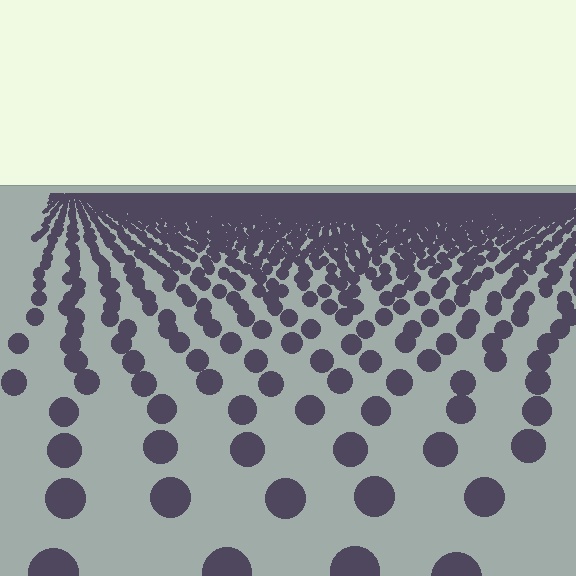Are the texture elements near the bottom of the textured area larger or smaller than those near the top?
Larger. Near the bottom, elements are closer to the viewer and appear at a bigger on-screen size.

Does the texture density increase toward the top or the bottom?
Density increases toward the top.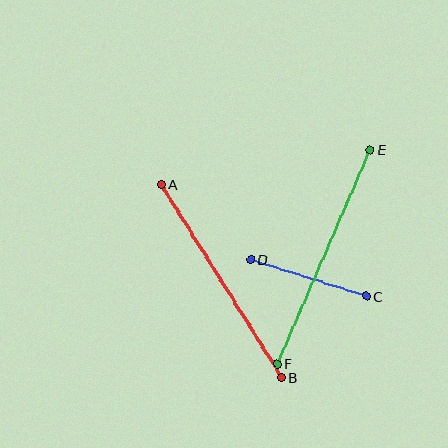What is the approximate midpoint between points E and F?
The midpoint is at approximately (323, 257) pixels.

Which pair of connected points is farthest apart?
Points E and F are farthest apart.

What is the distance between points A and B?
The distance is approximately 228 pixels.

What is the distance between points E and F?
The distance is approximately 233 pixels.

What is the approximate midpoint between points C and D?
The midpoint is at approximately (309, 278) pixels.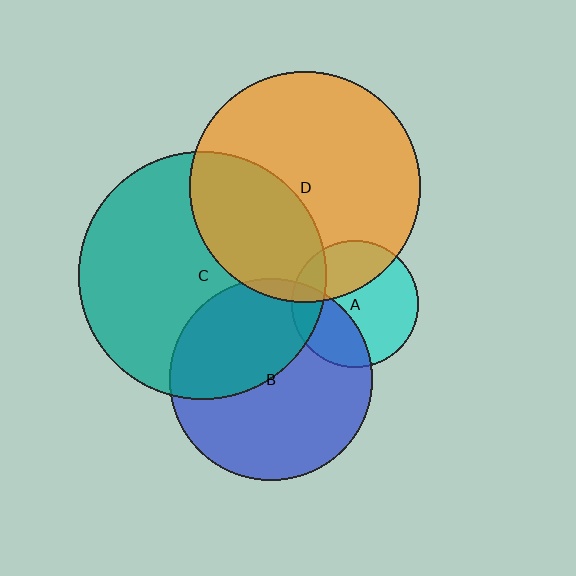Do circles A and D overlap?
Yes.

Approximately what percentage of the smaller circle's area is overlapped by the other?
Approximately 35%.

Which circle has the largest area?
Circle C (teal).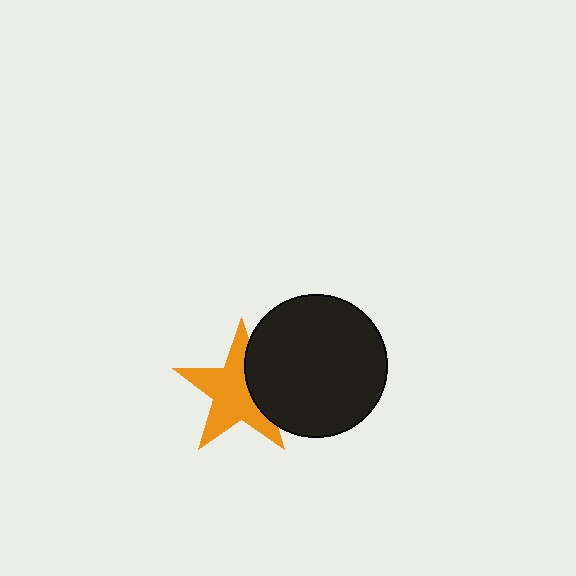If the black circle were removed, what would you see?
You would see the complete orange star.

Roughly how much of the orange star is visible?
Most of it is visible (roughly 69%).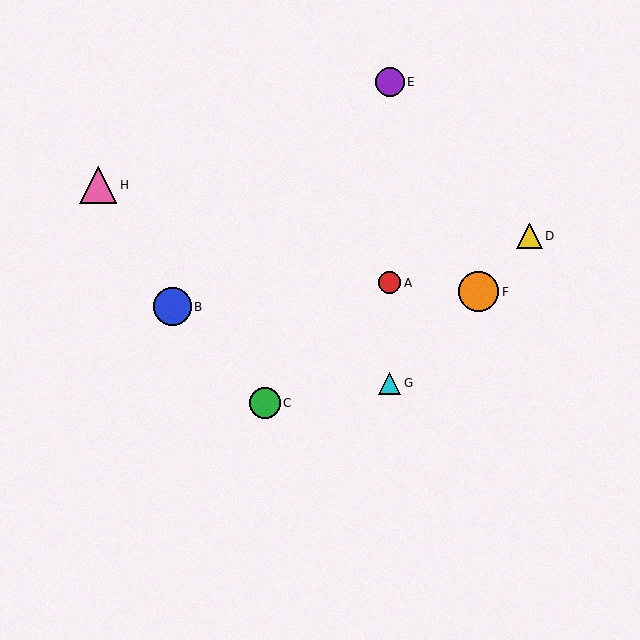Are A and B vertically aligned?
No, A is at x≈390 and B is at x≈172.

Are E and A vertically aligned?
Yes, both are at x≈390.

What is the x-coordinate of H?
Object H is at x≈98.